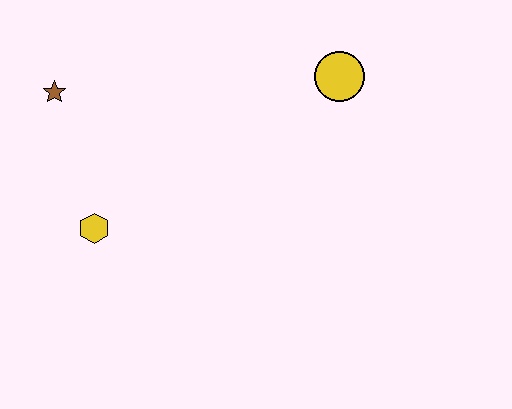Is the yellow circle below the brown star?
No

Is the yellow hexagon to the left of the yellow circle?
Yes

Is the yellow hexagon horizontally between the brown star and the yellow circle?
Yes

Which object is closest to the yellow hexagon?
The brown star is closest to the yellow hexagon.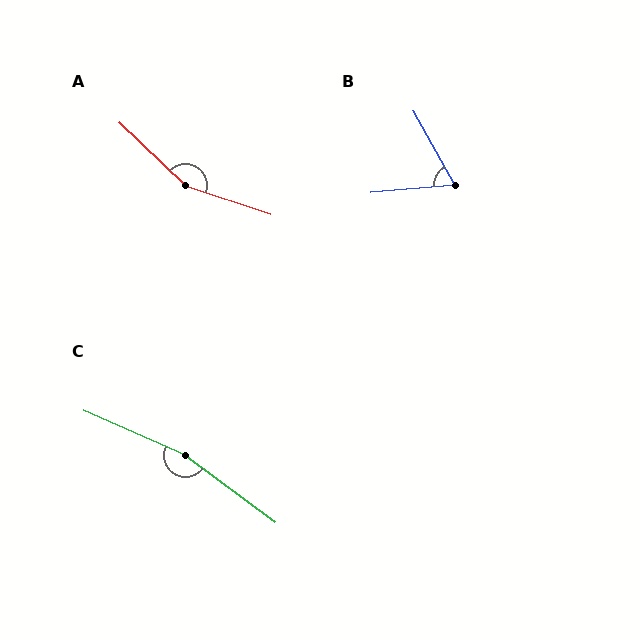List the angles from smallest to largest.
B (66°), A (155°), C (167°).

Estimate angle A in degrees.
Approximately 155 degrees.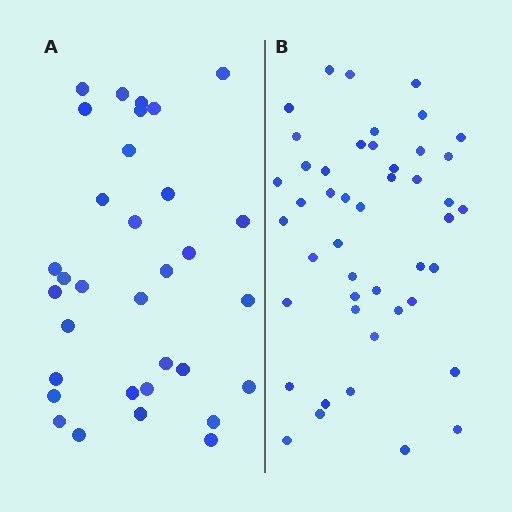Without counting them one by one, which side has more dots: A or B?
Region B (the right region) has more dots.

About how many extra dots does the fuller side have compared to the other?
Region B has approximately 15 more dots than region A.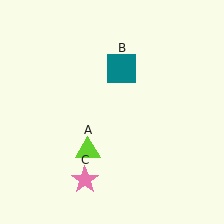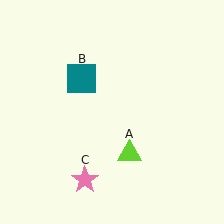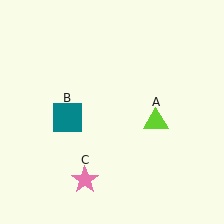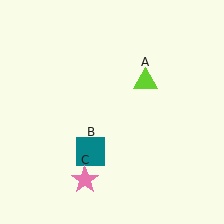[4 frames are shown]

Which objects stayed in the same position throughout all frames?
Pink star (object C) remained stationary.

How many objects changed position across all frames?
2 objects changed position: lime triangle (object A), teal square (object B).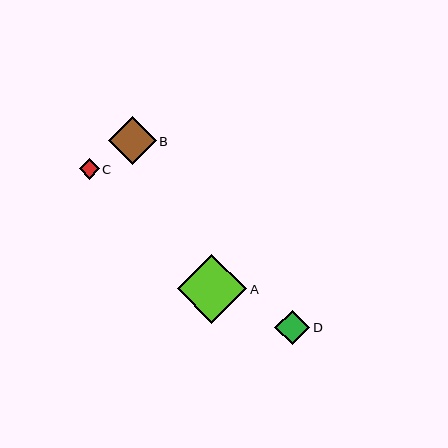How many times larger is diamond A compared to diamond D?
Diamond A is approximately 2.0 times the size of diamond D.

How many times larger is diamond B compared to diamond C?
Diamond B is approximately 2.4 times the size of diamond C.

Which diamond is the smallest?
Diamond C is the smallest with a size of approximately 20 pixels.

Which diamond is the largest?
Diamond A is the largest with a size of approximately 69 pixels.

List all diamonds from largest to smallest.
From largest to smallest: A, B, D, C.